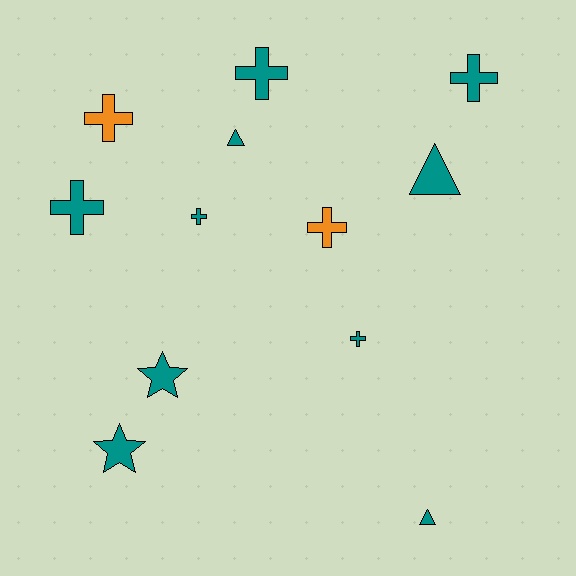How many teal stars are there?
There are 2 teal stars.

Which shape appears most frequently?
Cross, with 7 objects.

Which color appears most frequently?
Teal, with 10 objects.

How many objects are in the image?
There are 12 objects.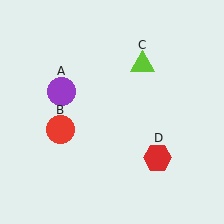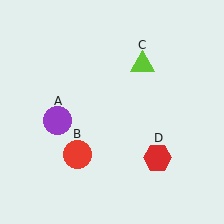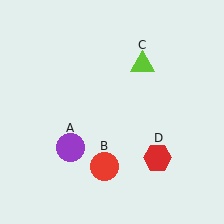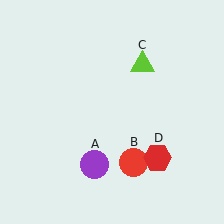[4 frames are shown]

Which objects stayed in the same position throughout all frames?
Lime triangle (object C) and red hexagon (object D) remained stationary.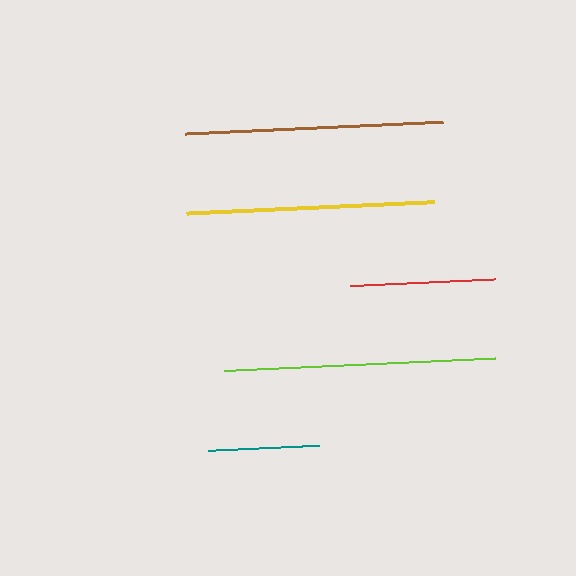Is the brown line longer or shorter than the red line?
The brown line is longer than the red line.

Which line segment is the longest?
The lime line is the longest at approximately 273 pixels.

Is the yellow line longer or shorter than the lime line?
The lime line is longer than the yellow line.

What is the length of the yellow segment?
The yellow segment is approximately 249 pixels long.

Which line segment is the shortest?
The teal line is the shortest at approximately 111 pixels.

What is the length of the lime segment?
The lime segment is approximately 273 pixels long.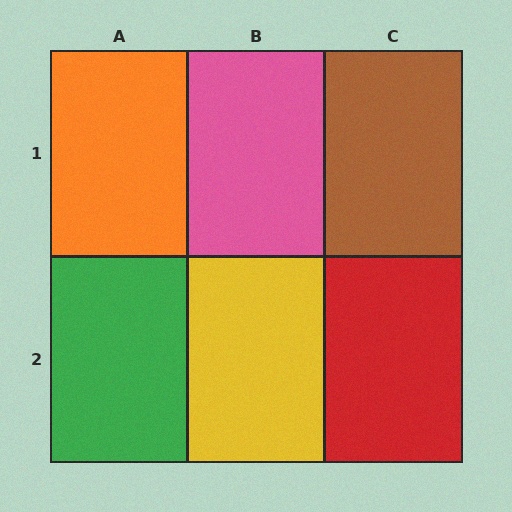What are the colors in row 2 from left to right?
Green, yellow, red.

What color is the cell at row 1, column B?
Pink.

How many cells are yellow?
1 cell is yellow.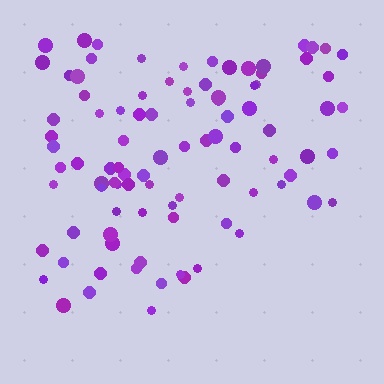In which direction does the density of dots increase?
From bottom to top, with the top side densest.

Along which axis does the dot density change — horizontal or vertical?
Vertical.